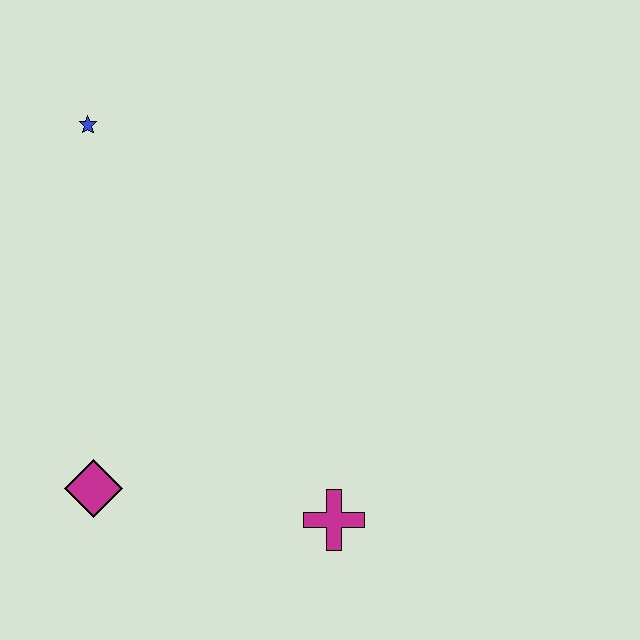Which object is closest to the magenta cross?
The magenta diamond is closest to the magenta cross.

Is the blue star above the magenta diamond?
Yes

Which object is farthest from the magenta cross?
The blue star is farthest from the magenta cross.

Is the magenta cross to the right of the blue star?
Yes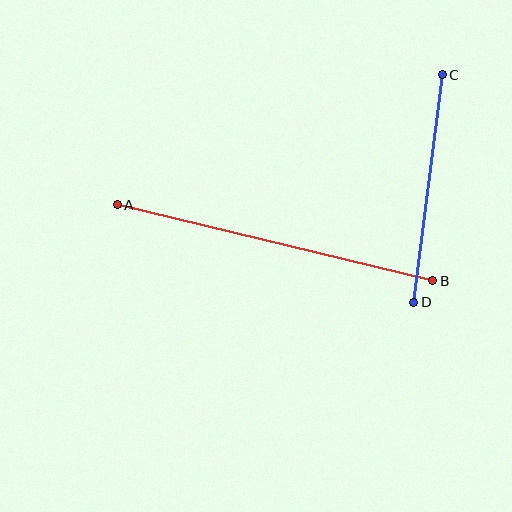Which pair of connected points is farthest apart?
Points A and B are farthest apart.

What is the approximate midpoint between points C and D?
The midpoint is at approximately (428, 189) pixels.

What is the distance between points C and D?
The distance is approximately 230 pixels.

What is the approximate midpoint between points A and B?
The midpoint is at approximately (275, 243) pixels.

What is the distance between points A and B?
The distance is approximately 324 pixels.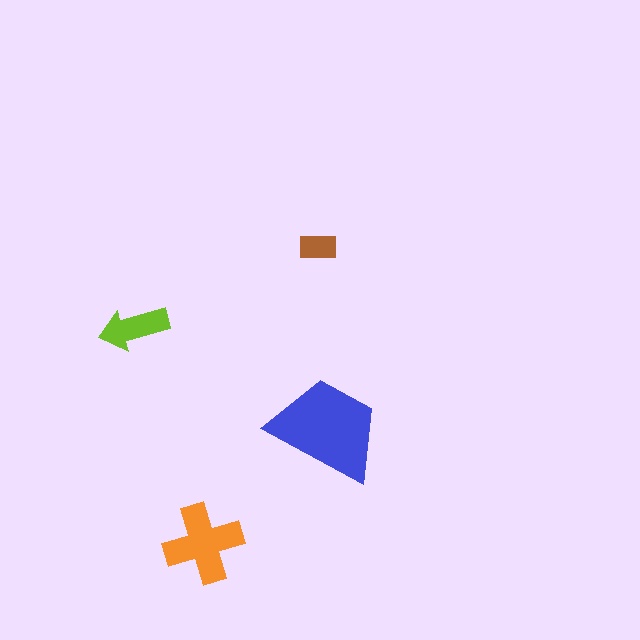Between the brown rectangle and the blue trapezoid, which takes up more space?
The blue trapezoid.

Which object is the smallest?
The brown rectangle.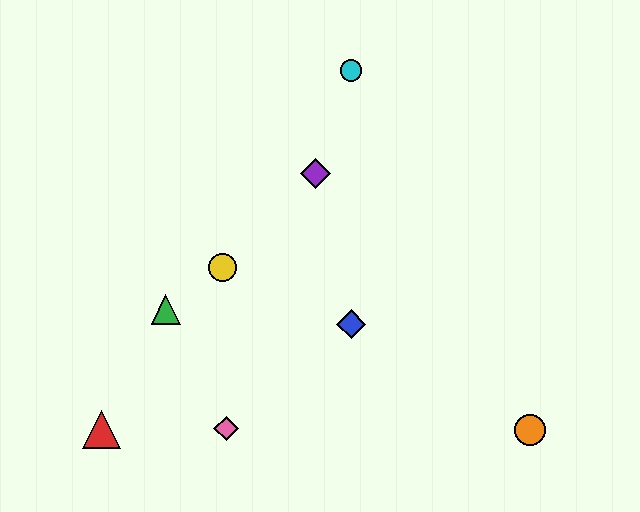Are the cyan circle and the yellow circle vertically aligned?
No, the cyan circle is at x≈351 and the yellow circle is at x≈223.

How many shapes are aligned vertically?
2 shapes (the blue diamond, the cyan circle) are aligned vertically.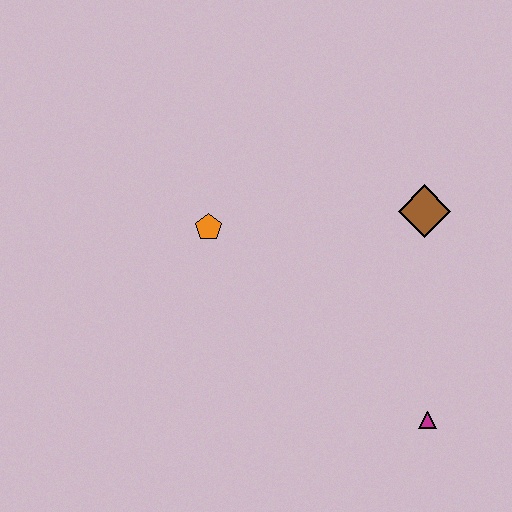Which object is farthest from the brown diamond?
The orange pentagon is farthest from the brown diamond.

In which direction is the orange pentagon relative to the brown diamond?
The orange pentagon is to the left of the brown diamond.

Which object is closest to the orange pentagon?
The brown diamond is closest to the orange pentagon.